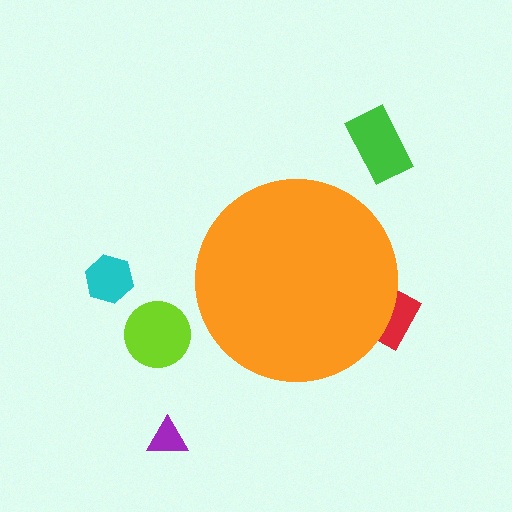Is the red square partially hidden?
Yes, the red square is partially hidden behind the orange circle.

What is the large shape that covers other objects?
An orange circle.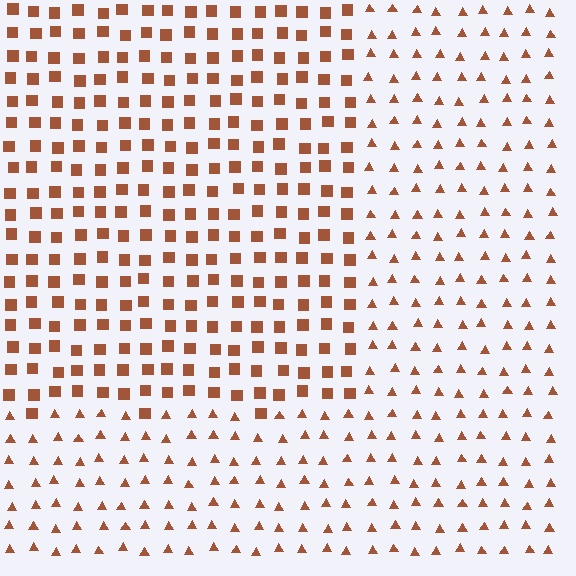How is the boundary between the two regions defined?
The boundary is defined by a change in element shape: squares inside vs. triangles outside. All elements share the same color and spacing.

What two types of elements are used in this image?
The image uses squares inside the rectangle region and triangles outside it.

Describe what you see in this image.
The image is filled with small brown elements arranged in a uniform grid. A rectangle-shaped region contains squares, while the surrounding area contains triangles. The boundary is defined purely by the change in element shape.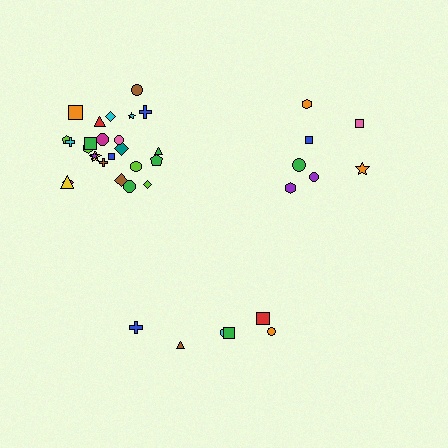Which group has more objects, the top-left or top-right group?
The top-left group.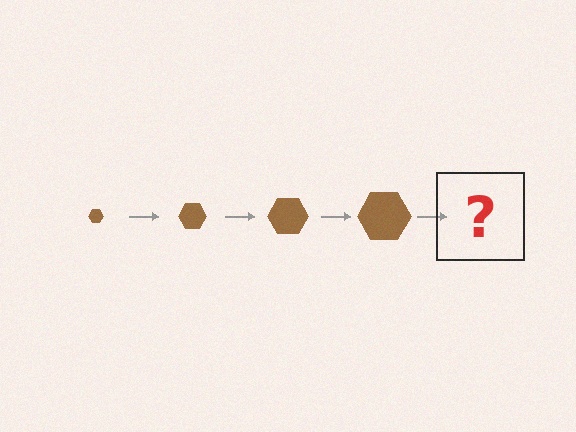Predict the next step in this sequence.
The next step is a brown hexagon, larger than the previous one.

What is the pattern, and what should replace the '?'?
The pattern is that the hexagon gets progressively larger each step. The '?' should be a brown hexagon, larger than the previous one.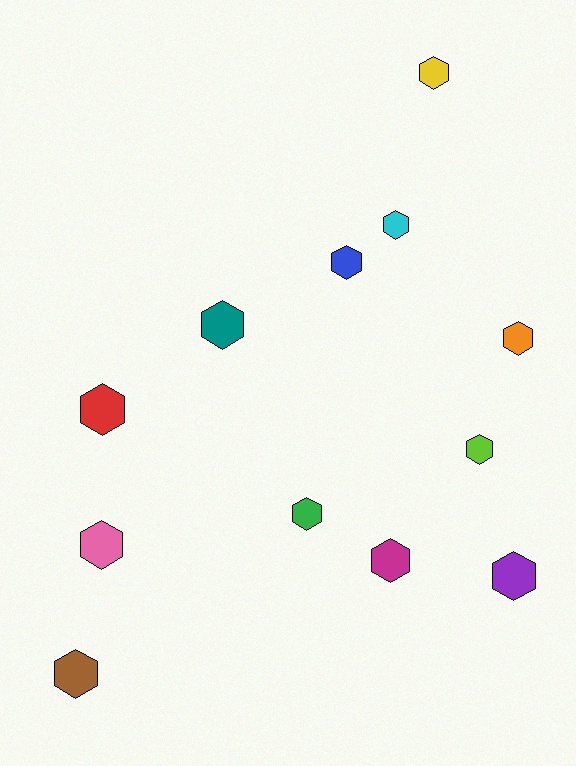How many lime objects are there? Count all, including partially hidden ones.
There is 1 lime object.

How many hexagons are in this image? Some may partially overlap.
There are 12 hexagons.